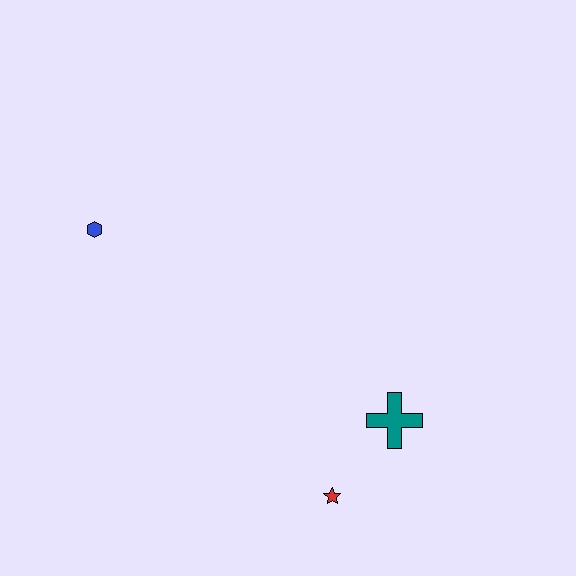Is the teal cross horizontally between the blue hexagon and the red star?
No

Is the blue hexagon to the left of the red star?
Yes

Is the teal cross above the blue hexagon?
No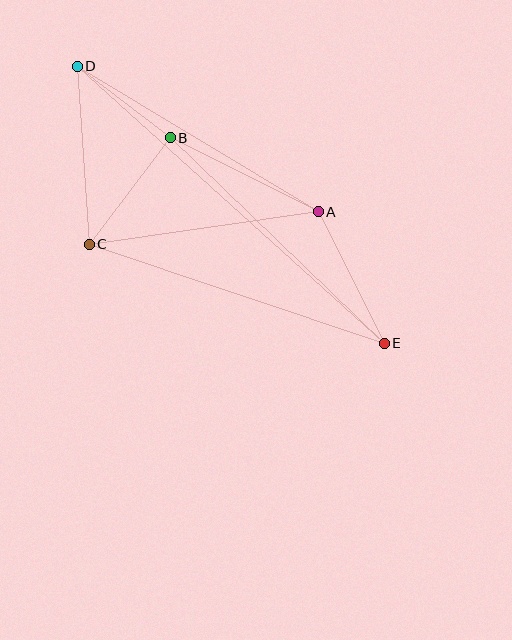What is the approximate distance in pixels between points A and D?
The distance between A and D is approximately 281 pixels.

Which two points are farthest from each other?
Points D and E are farthest from each other.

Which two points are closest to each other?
Points B and D are closest to each other.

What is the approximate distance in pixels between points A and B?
The distance between A and B is approximately 165 pixels.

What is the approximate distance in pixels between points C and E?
The distance between C and E is approximately 311 pixels.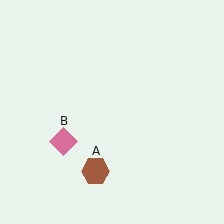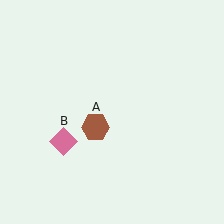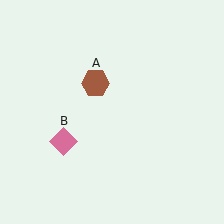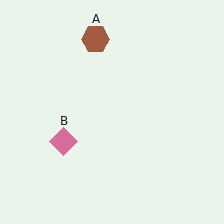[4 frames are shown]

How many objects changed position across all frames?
1 object changed position: brown hexagon (object A).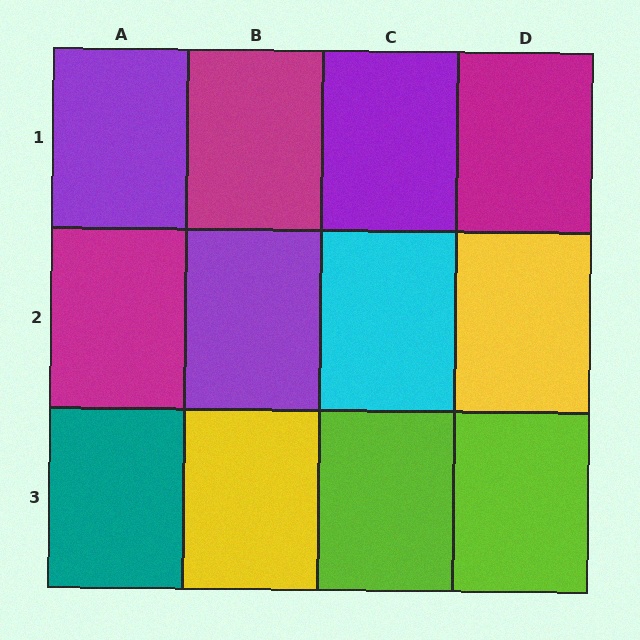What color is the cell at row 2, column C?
Cyan.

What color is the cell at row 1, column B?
Magenta.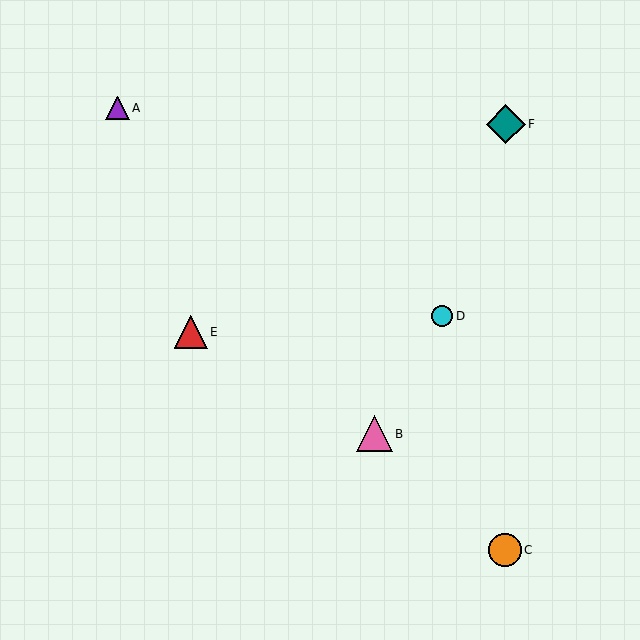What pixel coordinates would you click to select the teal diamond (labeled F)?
Click at (506, 124) to select the teal diamond F.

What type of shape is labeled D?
Shape D is a cyan circle.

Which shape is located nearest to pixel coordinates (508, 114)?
The teal diamond (labeled F) at (506, 124) is nearest to that location.